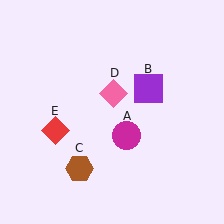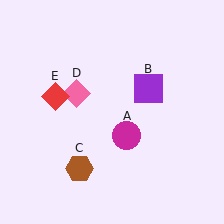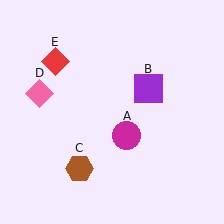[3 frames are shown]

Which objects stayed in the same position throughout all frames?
Magenta circle (object A) and purple square (object B) and brown hexagon (object C) remained stationary.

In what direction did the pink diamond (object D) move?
The pink diamond (object D) moved left.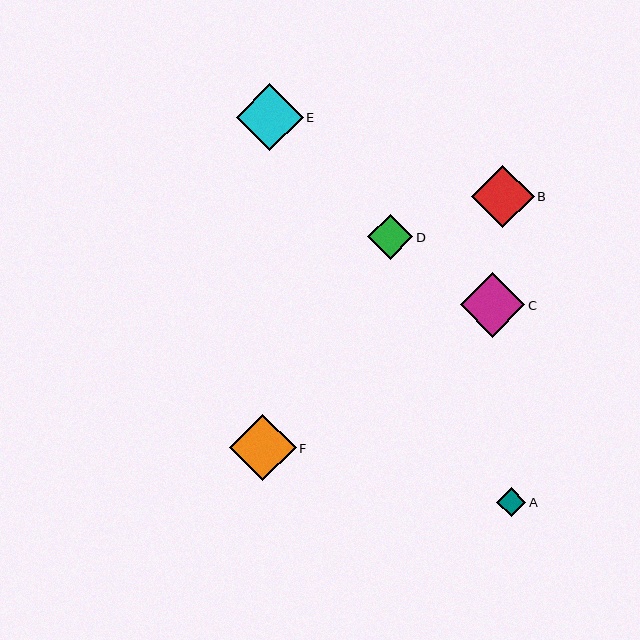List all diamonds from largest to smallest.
From largest to smallest: E, F, C, B, D, A.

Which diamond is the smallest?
Diamond A is the smallest with a size of approximately 29 pixels.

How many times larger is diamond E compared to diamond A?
Diamond E is approximately 2.3 times the size of diamond A.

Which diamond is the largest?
Diamond E is the largest with a size of approximately 67 pixels.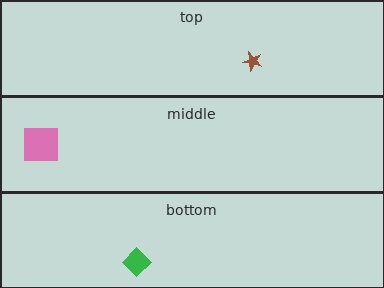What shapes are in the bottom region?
The green diamond.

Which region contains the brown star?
The top region.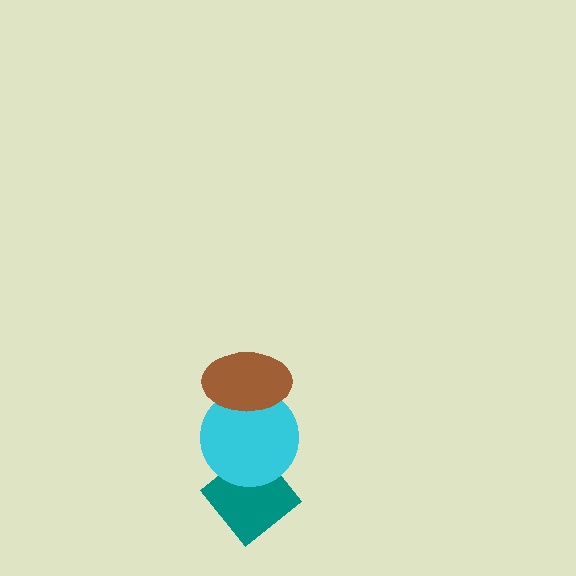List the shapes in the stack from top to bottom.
From top to bottom: the brown ellipse, the cyan circle, the teal diamond.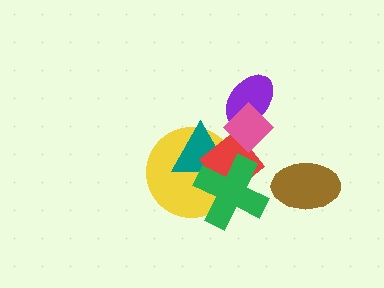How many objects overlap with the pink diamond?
2 objects overlap with the pink diamond.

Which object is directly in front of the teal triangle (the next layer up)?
The red diamond is directly in front of the teal triangle.